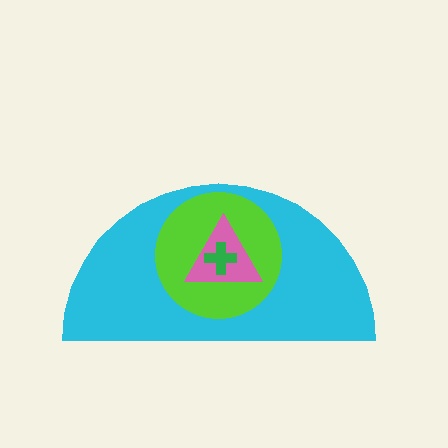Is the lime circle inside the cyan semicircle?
Yes.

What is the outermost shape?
The cyan semicircle.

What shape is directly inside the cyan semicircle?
The lime circle.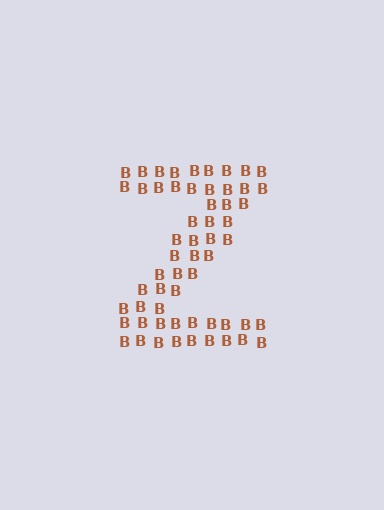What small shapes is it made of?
It is made of small letter B's.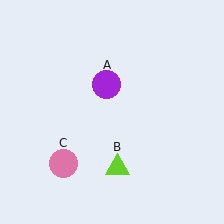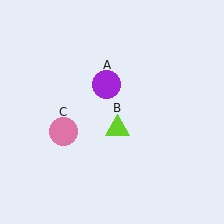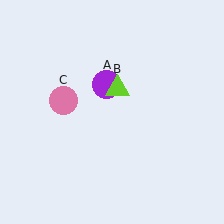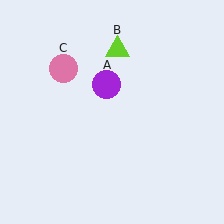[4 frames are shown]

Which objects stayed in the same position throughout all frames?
Purple circle (object A) remained stationary.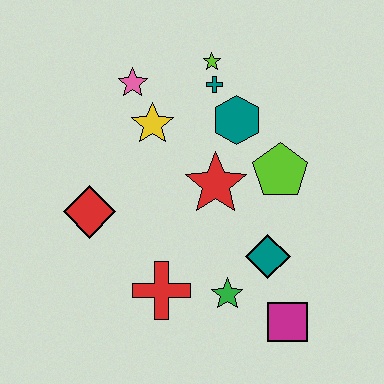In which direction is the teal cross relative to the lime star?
The teal cross is below the lime star.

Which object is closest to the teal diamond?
The green star is closest to the teal diamond.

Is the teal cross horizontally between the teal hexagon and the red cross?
Yes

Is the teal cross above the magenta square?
Yes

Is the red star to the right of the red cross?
Yes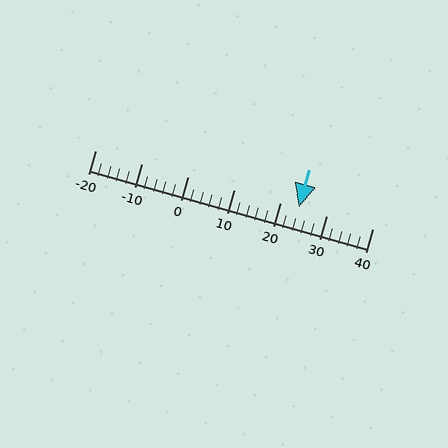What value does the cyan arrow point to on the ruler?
The cyan arrow points to approximately 24.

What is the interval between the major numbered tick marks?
The major tick marks are spaced 10 units apart.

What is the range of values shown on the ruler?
The ruler shows values from -20 to 40.